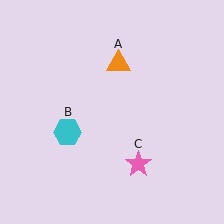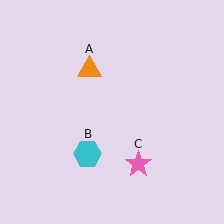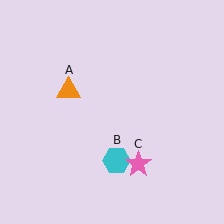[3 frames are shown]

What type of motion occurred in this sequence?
The orange triangle (object A), cyan hexagon (object B) rotated counterclockwise around the center of the scene.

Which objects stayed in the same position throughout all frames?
Pink star (object C) remained stationary.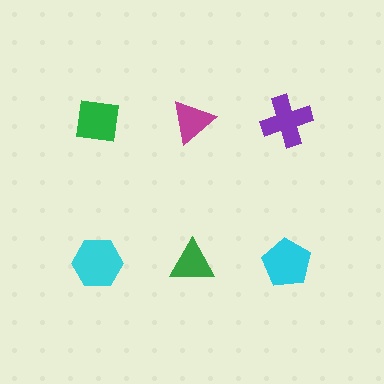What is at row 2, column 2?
A green triangle.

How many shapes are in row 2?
3 shapes.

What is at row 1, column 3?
A purple cross.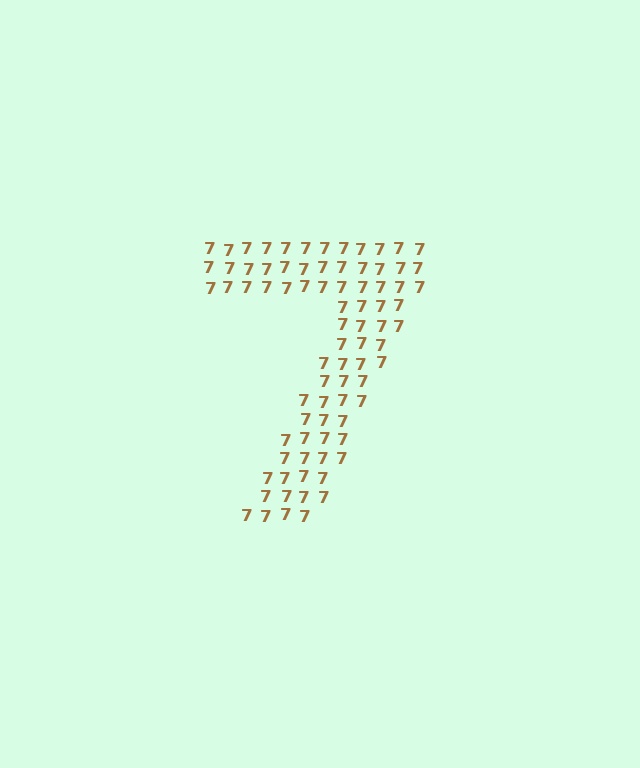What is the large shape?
The large shape is the digit 7.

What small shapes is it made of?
It is made of small digit 7's.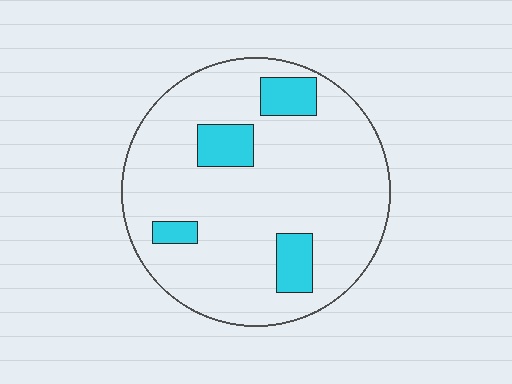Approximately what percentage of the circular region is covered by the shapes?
Approximately 15%.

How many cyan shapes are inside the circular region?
4.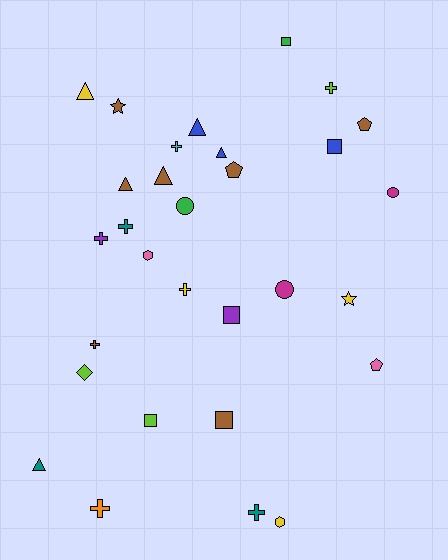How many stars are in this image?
There are 2 stars.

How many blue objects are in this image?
There are 3 blue objects.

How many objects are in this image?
There are 30 objects.